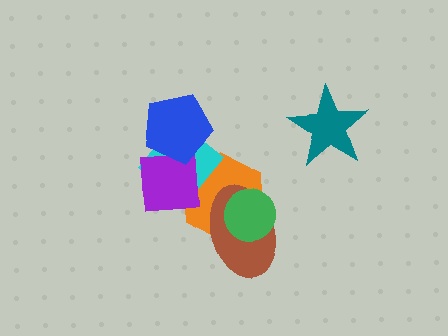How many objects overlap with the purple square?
3 objects overlap with the purple square.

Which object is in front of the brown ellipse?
The green circle is in front of the brown ellipse.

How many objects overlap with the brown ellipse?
2 objects overlap with the brown ellipse.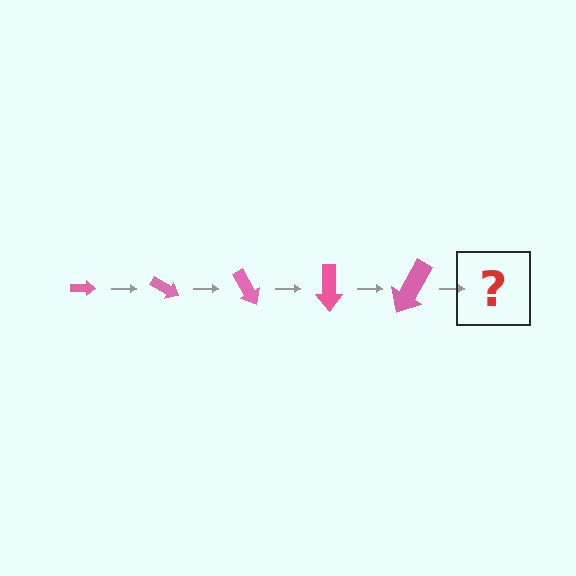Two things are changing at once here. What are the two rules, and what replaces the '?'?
The two rules are that the arrow grows larger each step and it rotates 30 degrees each step. The '?' should be an arrow, larger than the previous one and rotated 150 degrees from the start.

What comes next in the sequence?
The next element should be an arrow, larger than the previous one and rotated 150 degrees from the start.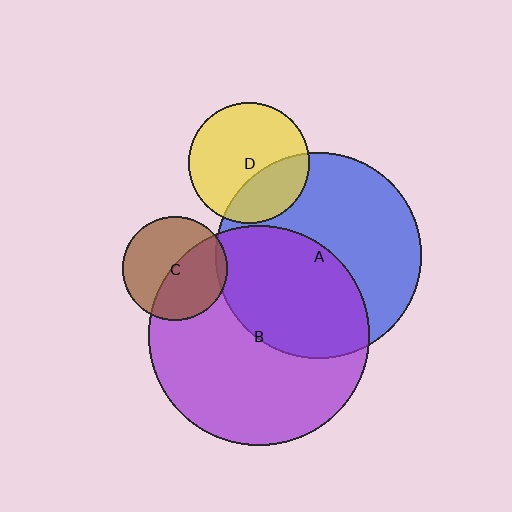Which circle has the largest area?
Circle B (purple).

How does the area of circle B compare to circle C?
Approximately 4.4 times.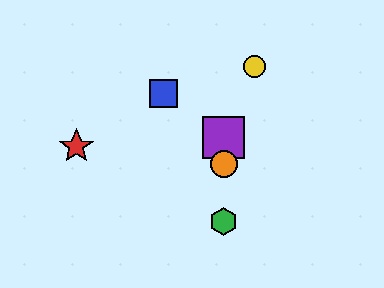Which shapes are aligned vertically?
The green hexagon, the purple square, the orange circle are aligned vertically.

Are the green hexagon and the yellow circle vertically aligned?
No, the green hexagon is at x≈224 and the yellow circle is at x≈254.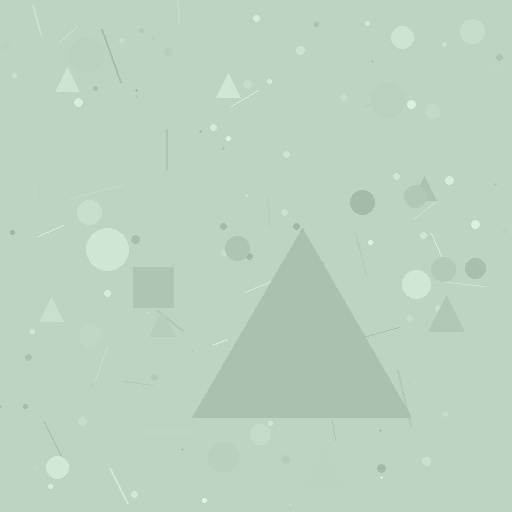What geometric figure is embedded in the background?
A triangle is embedded in the background.